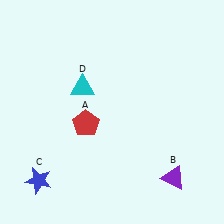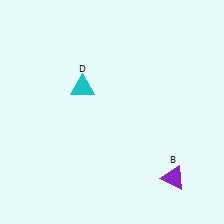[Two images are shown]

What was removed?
The blue star (C), the red pentagon (A) were removed in Image 2.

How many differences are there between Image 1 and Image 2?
There are 2 differences between the two images.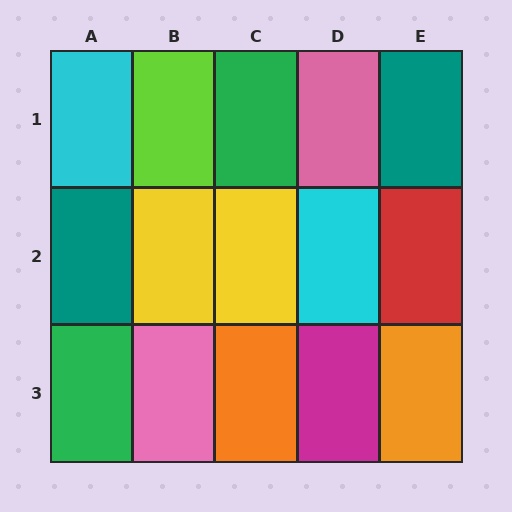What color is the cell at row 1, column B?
Lime.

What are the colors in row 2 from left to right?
Teal, yellow, yellow, cyan, red.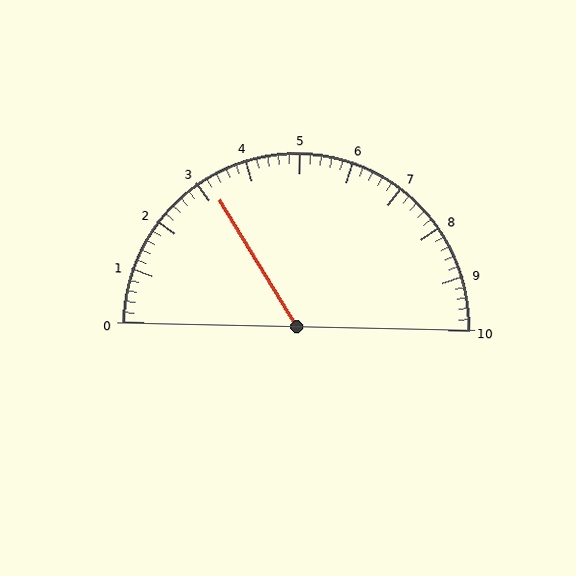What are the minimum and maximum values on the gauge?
The gauge ranges from 0 to 10.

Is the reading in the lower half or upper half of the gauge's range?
The reading is in the lower half of the range (0 to 10).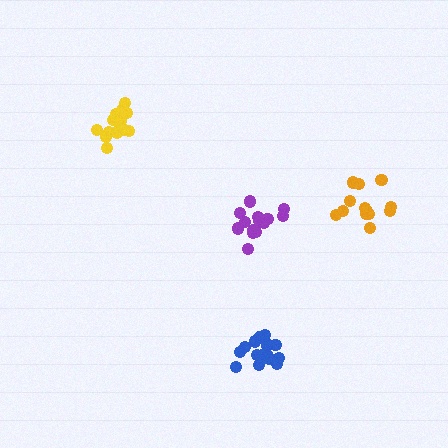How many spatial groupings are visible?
There are 4 spatial groupings.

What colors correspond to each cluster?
The clusters are colored: purple, blue, yellow, orange.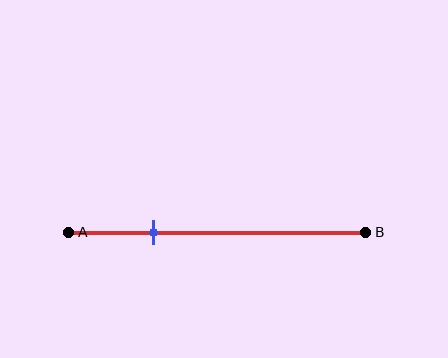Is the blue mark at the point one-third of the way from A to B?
No, the mark is at about 30% from A, not at the 33% one-third point.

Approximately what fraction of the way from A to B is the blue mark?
The blue mark is approximately 30% of the way from A to B.